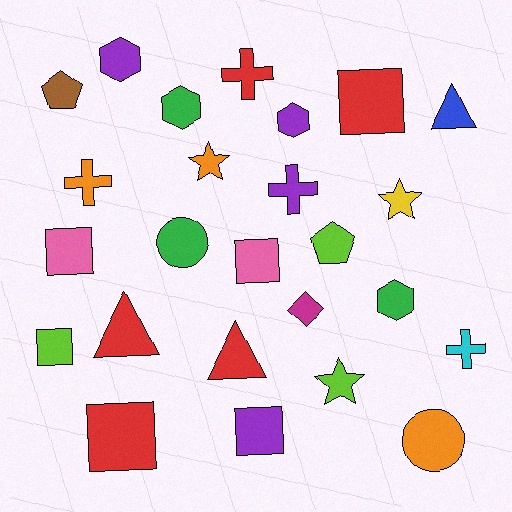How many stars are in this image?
There are 3 stars.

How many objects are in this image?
There are 25 objects.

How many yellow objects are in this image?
There is 1 yellow object.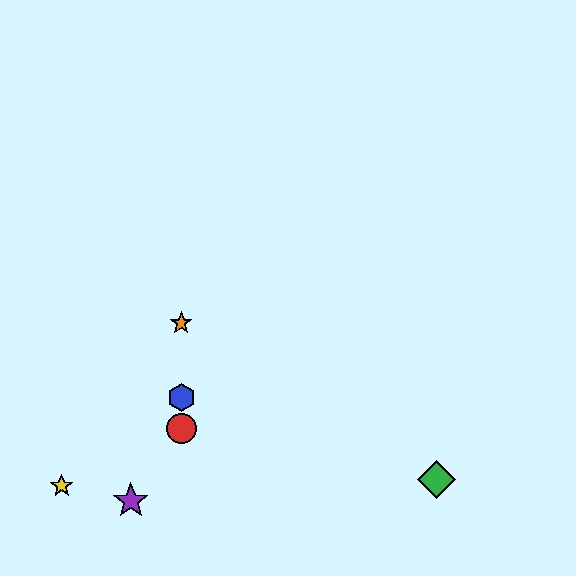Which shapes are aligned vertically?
The red circle, the blue hexagon, the orange star are aligned vertically.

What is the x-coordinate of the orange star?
The orange star is at x≈181.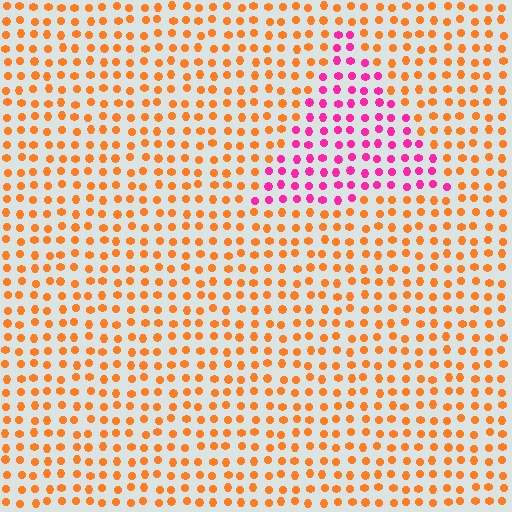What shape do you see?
I see a triangle.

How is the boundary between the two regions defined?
The boundary is defined purely by a slight shift in hue (about 61 degrees). Spacing, size, and orientation are identical on both sides.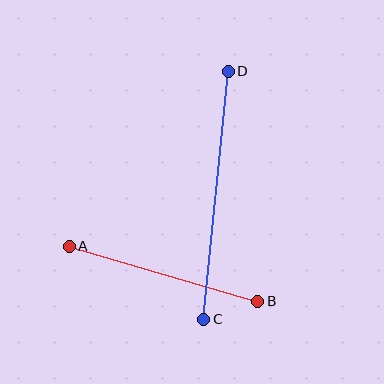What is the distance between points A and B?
The distance is approximately 196 pixels.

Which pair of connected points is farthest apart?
Points C and D are farthest apart.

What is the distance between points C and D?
The distance is approximately 249 pixels.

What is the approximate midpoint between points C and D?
The midpoint is at approximately (216, 195) pixels.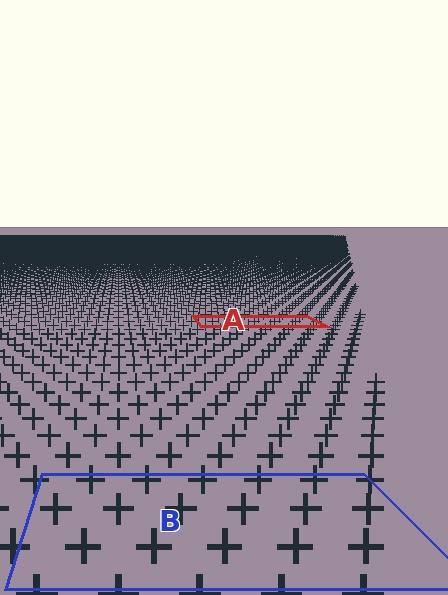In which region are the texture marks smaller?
The texture marks are smaller in region A, because it is farther away.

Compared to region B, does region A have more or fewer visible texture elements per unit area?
Region A has more texture elements per unit area — they are packed more densely because it is farther away.